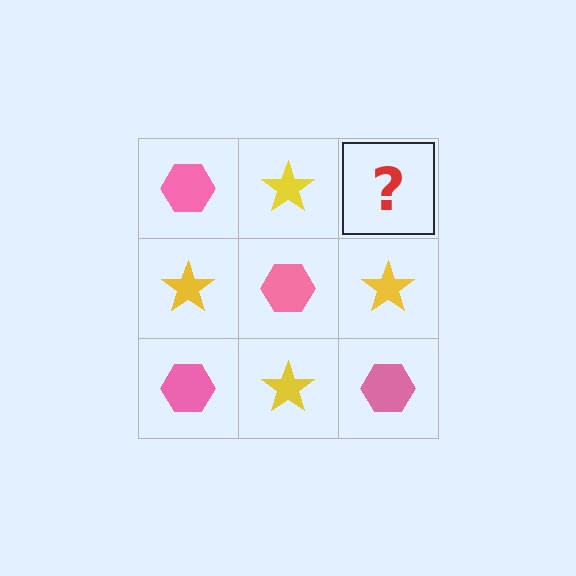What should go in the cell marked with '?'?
The missing cell should contain a pink hexagon.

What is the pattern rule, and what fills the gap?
The rule is that it alternates pink hexagon and yellow star in a checkerboard pattern. The gap should be filled with a pink hexagon.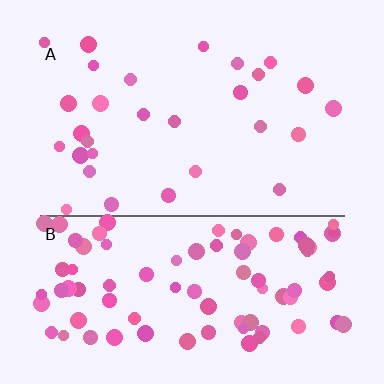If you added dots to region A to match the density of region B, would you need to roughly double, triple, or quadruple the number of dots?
Approximately triple.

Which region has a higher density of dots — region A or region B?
B (the bottom).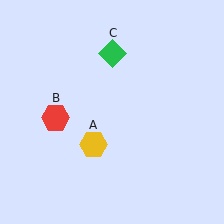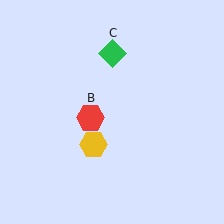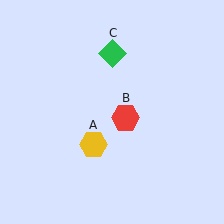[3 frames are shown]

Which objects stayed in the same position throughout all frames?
Yellow hexagon (object A) and green diamond (object C) remained stationary.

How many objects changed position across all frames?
1 object changed position: red hexagon (object B).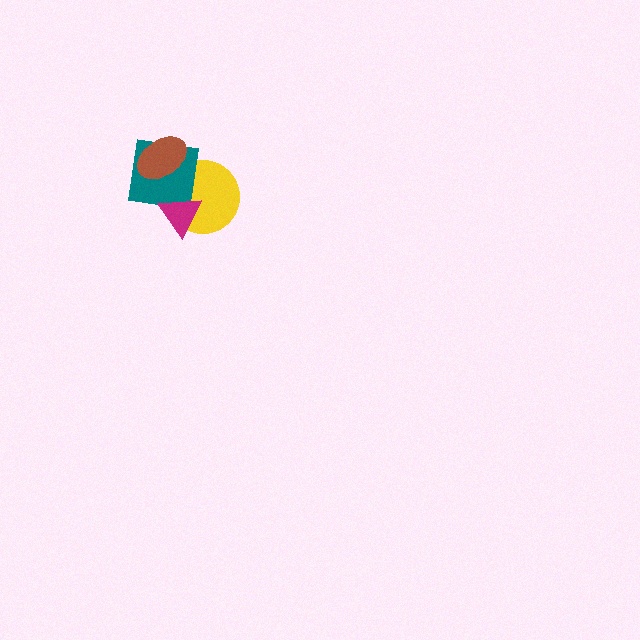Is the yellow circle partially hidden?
Yes, it is partially covered by another shape.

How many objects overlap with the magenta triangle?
2 objects overlap with the magenta triangle.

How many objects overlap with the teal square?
3 objects overlap with the teal square.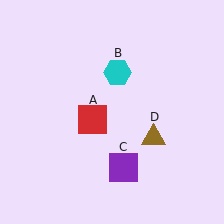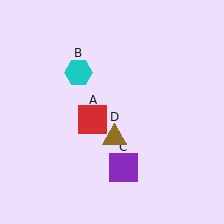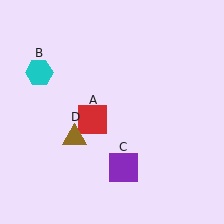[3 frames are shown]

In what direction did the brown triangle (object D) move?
The brown triangle (object D) moved left.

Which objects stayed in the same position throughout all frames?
Red square (object A) and purple square (object C) remained stationary.